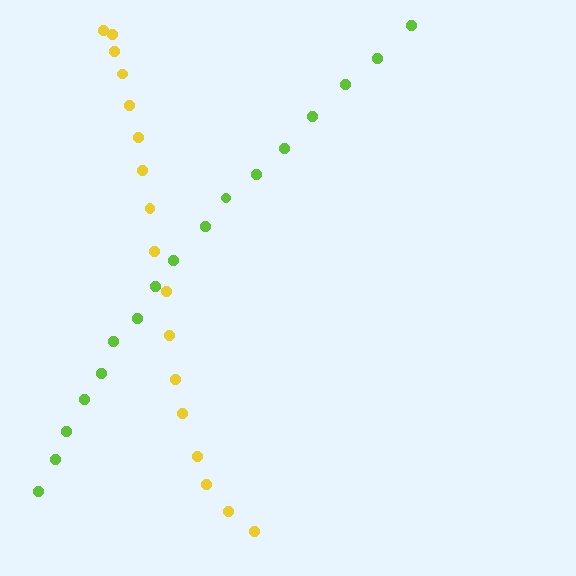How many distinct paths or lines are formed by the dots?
There are 2 distinct paths.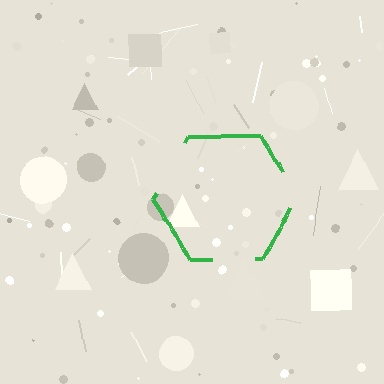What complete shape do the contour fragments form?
The contour fragments form a hexagon.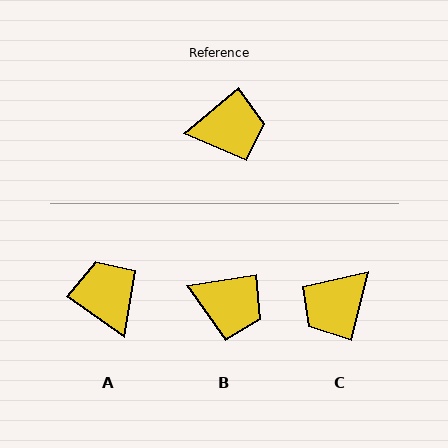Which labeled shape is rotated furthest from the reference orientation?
C, about 144 degrees away.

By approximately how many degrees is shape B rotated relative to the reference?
Approximately 32 degrees clockwise.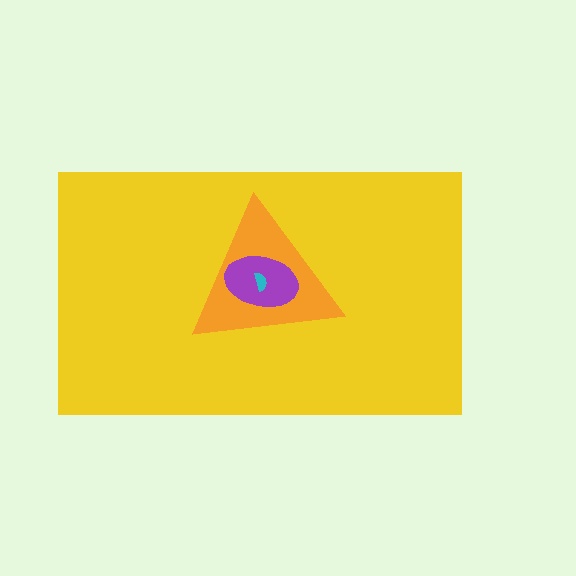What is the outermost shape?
The yellow rectangle.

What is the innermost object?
The cyan semicircle.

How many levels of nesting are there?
4.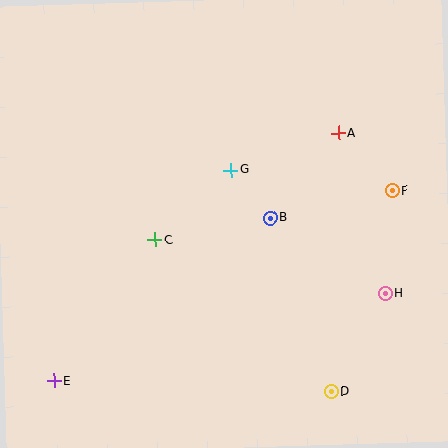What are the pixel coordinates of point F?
Point F is at (392, 191).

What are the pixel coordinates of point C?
Point C is at (155, 240).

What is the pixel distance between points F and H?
The distance between F and H is 103 pixels.